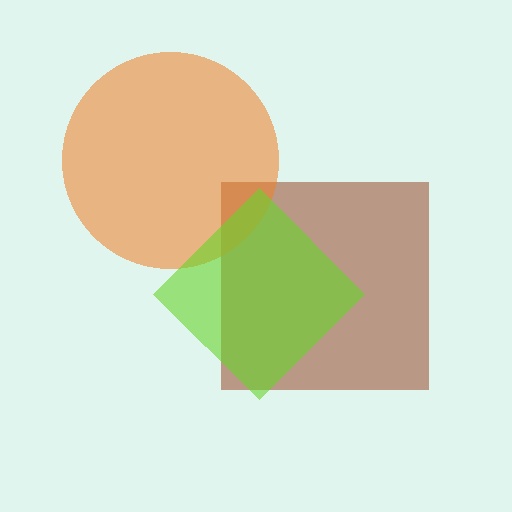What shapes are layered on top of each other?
The layered shapes are: a brown square, an orange circle, a lime diamond.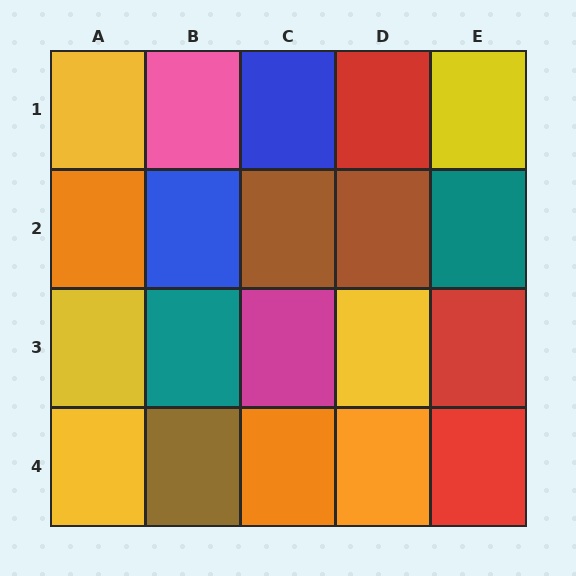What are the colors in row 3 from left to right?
Yellow, teal, magenta, yellow, red.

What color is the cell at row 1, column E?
Yellow.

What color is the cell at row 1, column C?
Blue.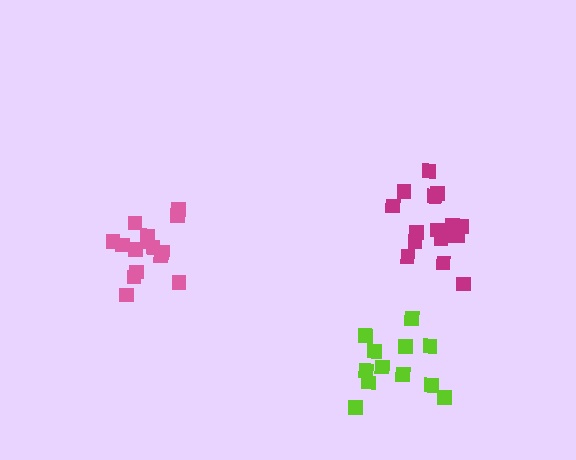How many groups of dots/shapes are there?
There are 3 groups.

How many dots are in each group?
Group 1: 15 dots, Group 2: 12 dots, Group 3: 16 dots (43 total).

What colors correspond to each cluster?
The clusters are colored: pink, lime, magenta.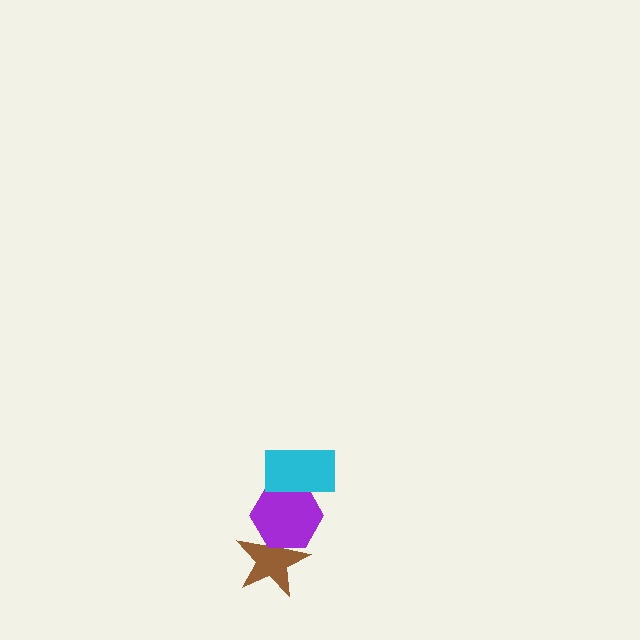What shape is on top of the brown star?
The purple hexagon is on top of the brown star.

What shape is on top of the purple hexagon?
The cyan rectangle is on top of the purple hexagon.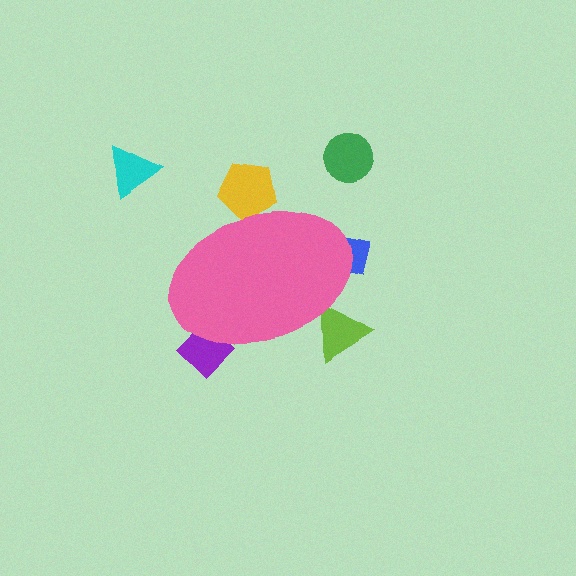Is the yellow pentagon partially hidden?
Yes, the yellow pentagon is partially hidden behind the pink ellipse.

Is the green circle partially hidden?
No, the green circle is fully visible.